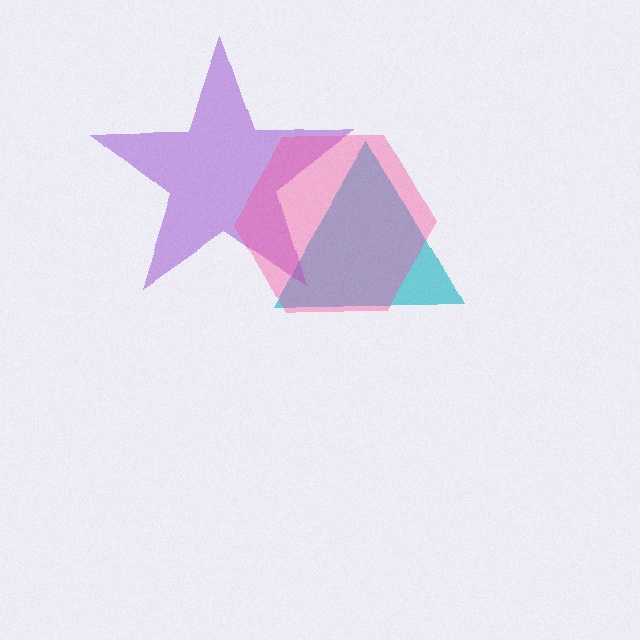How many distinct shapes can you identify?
There are 3 distinct shapes: a cyan triangle, a purple star, a pink hexagon.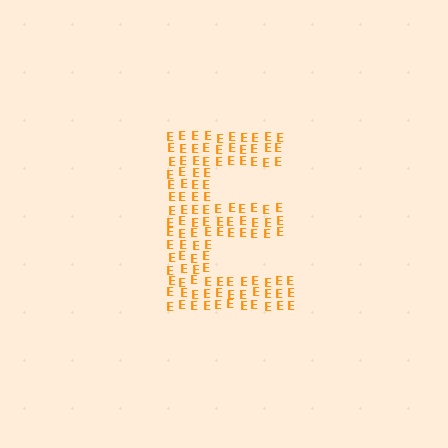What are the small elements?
The small elements are letter E's.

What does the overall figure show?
The overall figure shows the letter E.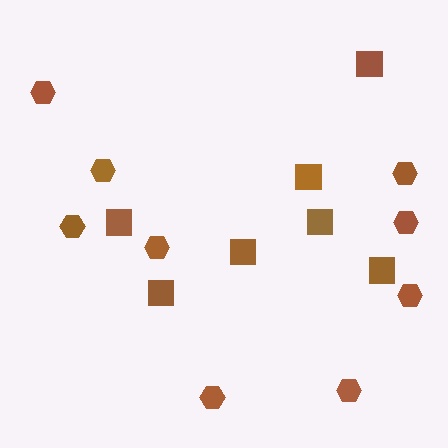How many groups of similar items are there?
There are 2 groups: one group of squares (7) and one group of hexagons (9).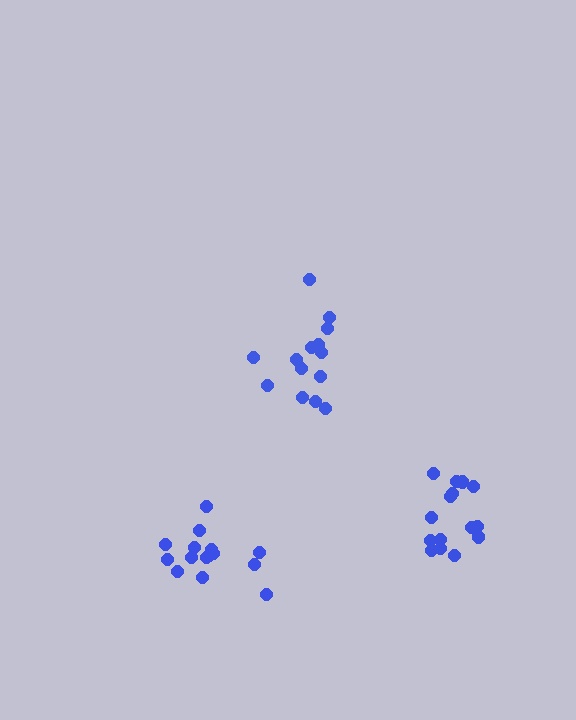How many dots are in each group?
Group 1: 14 dots, Group 2: 15 dots, Group 3: 15 dots (44 total).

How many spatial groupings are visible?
There are 3 spatial groupings.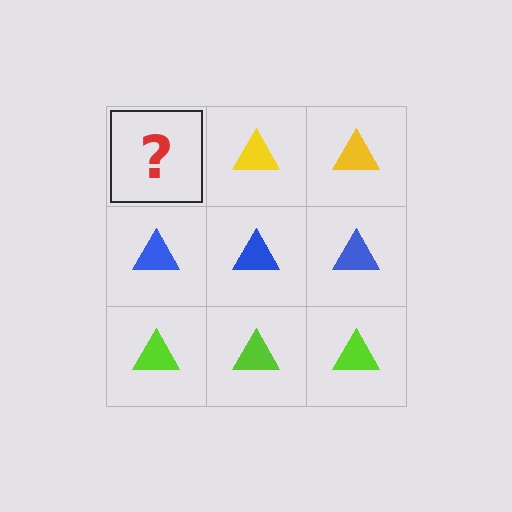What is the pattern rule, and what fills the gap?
The rule is that each row has a consistent color. The gap should be filled with a yellow triangle.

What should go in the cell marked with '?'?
The missing cell should contain a yellow triangle.